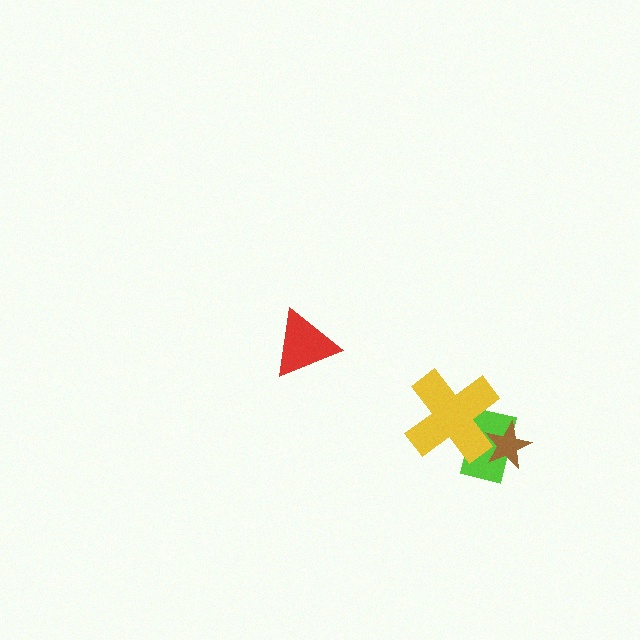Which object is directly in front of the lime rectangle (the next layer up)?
The yellow cross is directly in front of the lime rectangle.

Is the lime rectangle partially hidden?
Yes, it is partially covered by another shape.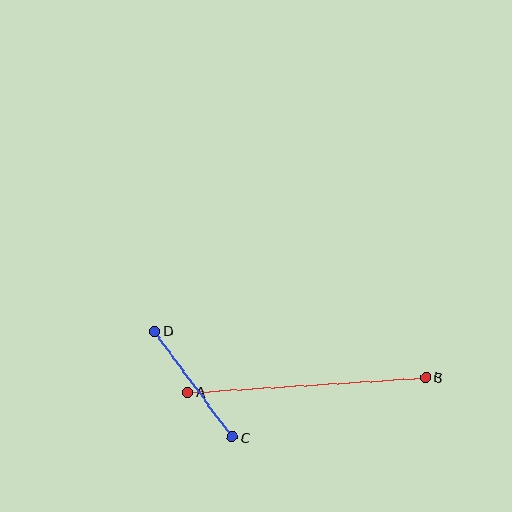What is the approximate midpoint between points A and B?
The midpoint is at approximately (307, 385) pixels.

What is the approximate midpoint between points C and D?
The midpoint is at approximately (193, 384) pixels.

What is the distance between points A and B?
The distance is approximately 238 pixels.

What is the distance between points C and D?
The distance is approximately 132 pixels.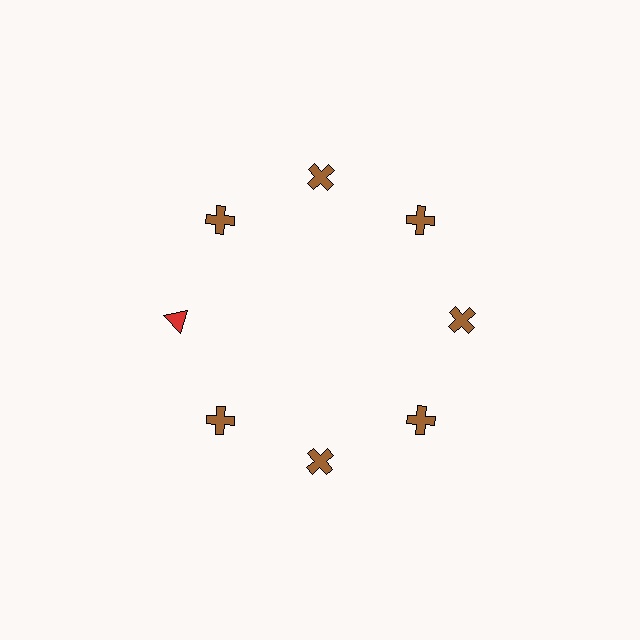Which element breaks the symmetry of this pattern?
The red triangle at roughly the 9 o'clock position breaks the symmetry. All other shapes are brown crosses.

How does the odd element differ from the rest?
It differs in both color (red instead of brown) and shape (triangle instead of cross).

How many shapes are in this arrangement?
There are 8 shapes arranged in a ring pattern.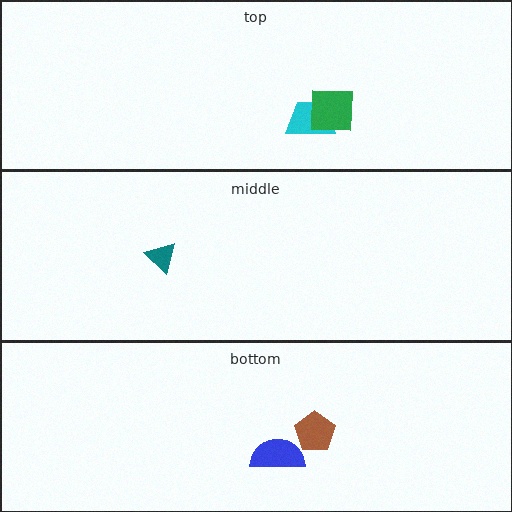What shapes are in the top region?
The cyan trapezoid, the green square.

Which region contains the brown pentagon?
The bottom region.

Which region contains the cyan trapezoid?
The top region.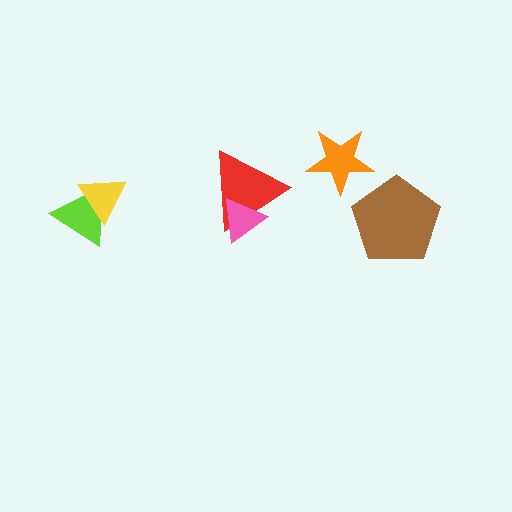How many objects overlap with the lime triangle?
1 object overlaps with the lime triangle.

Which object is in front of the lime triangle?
The yellow triangle is in front of the lime triangle.